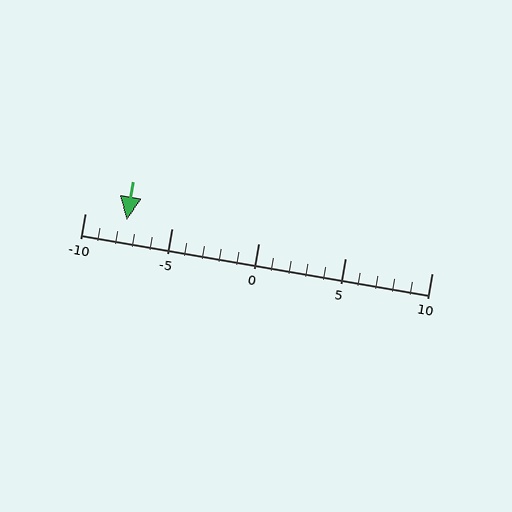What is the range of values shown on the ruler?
The ruler shows values from -10 to 10.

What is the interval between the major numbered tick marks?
The major tick marks are spaced 5 units apart.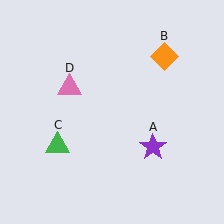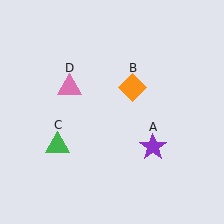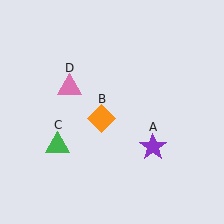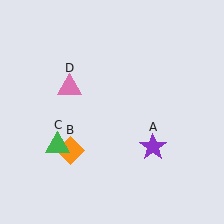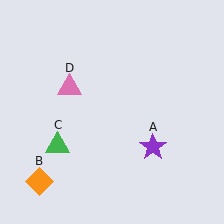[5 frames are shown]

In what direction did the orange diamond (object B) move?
The orange diamond (object B) moved down and to the left.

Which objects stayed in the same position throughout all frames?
Purple star (object A) and green triangle (object C) and pink triangle (object D) remained stationary.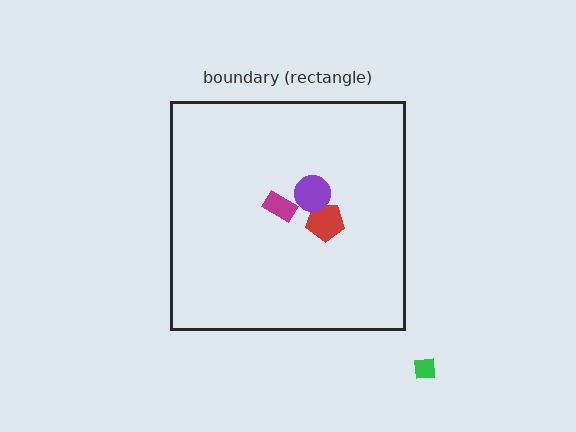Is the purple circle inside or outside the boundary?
Inside.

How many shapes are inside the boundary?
3 inside, 1 outside.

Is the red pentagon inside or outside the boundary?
Inside.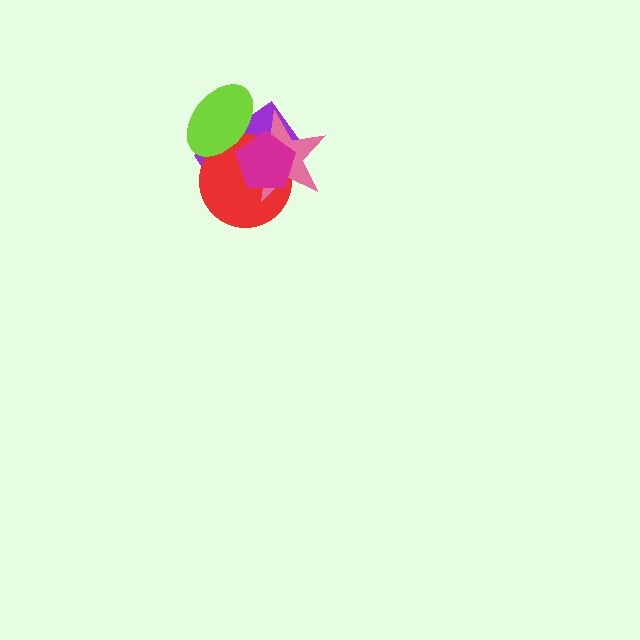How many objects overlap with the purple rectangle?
4 objects overlap with the purple rectangle.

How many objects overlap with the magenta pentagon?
4 objects overlap with the magenta pentagon.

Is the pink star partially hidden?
Yes, it is partially covered by another shape.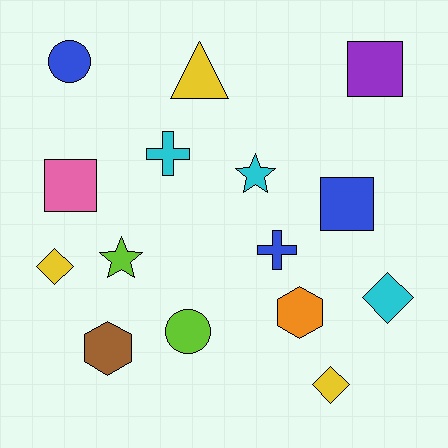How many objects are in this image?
There are 15 objects.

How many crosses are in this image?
There are 2 crosses.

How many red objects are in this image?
There are no red objects.